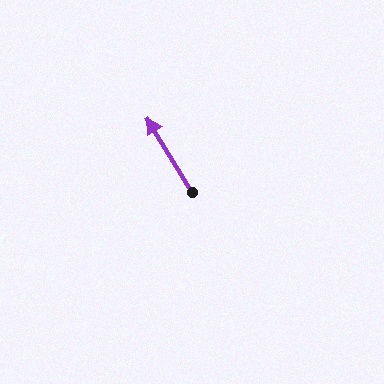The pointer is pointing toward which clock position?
Roughly 11 o'clock.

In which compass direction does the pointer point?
Northwest.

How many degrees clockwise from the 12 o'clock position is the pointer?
Approximately 328 degrees.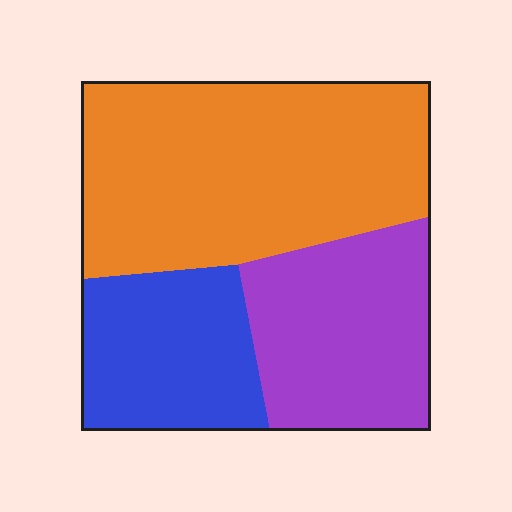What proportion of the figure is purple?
Purple takes up about one quarter (1/4) of the figure.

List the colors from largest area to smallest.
From largest to smallest: orange, purple, blue.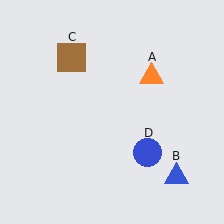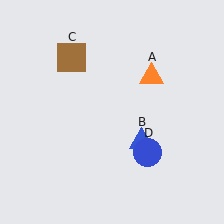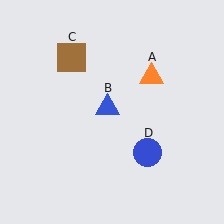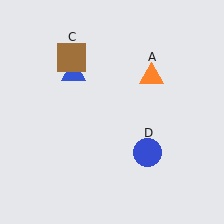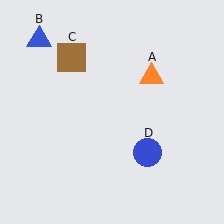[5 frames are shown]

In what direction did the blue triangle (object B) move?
The blue triangle (object B) moved up and to the left.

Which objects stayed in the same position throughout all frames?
Orange triangle (object A) and brown square (object C) and blue circle (object D) remained stationary.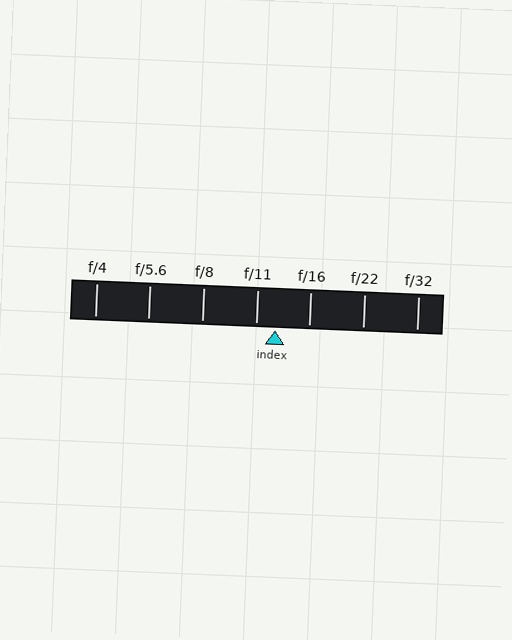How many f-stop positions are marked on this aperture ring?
There are 7 f-stop positions marked.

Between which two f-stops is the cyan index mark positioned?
The index mark is between f/11 and f/16.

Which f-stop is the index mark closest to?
The index mark is closest to f/11.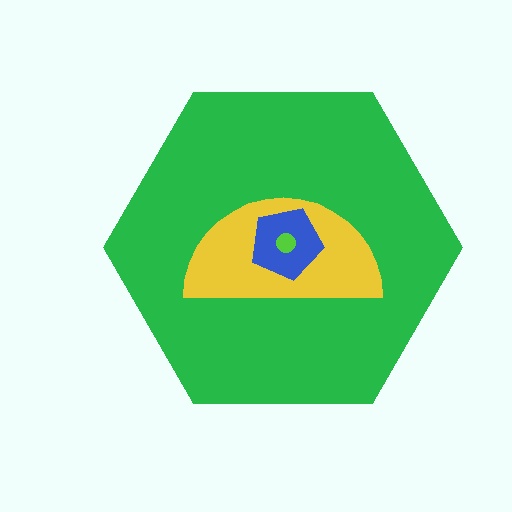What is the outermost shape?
The green hexagon.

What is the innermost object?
The lime circle.